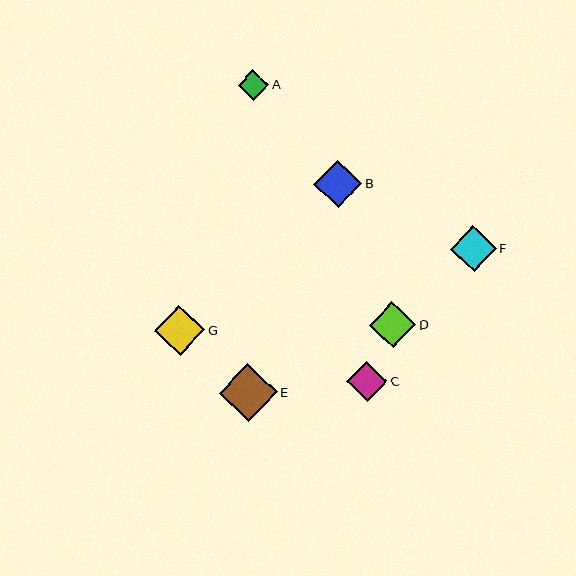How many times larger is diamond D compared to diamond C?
Diamond D is approximately 1.1 times the size of diamond C.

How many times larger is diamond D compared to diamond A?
Diamond D is approximately 1.5 times the size of diamond A.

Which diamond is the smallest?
Diamond A is the smallest with a size of approximately 30 pixels.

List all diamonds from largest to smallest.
From largest to smallest: E, G, B, D, F, C, A.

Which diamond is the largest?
Diamond E is the largest with a size of approximately 58 pixels.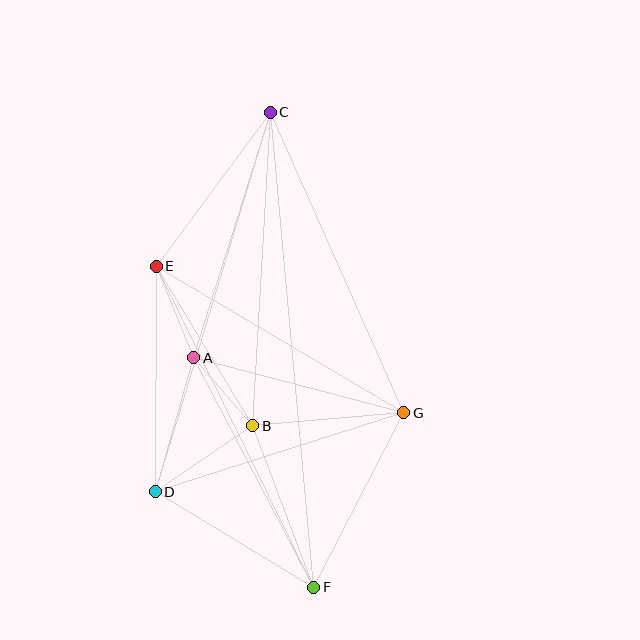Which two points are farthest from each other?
Points C and F are farthest from each other.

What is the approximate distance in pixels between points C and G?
The distance between C and G is approximately 329 pixels.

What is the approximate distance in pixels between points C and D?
The distance between C and D is approximately 396 pixels.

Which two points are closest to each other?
Points A and B are closest to each other.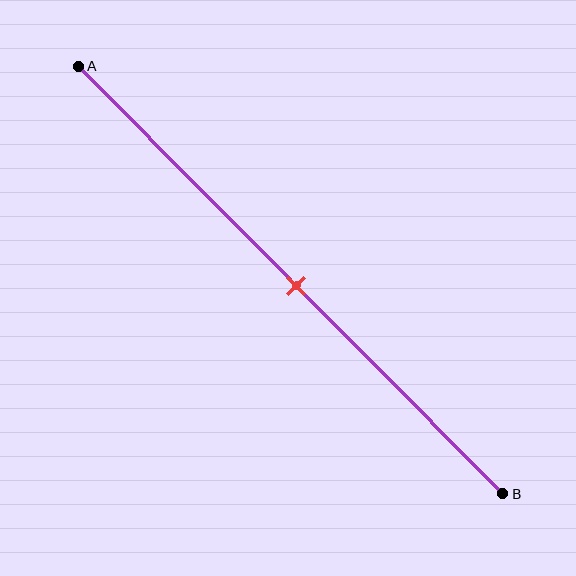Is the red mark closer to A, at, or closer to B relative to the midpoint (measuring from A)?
The red mark is approximately at the midpoint of segment AB.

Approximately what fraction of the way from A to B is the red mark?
The red mark is approximately 50% of the way from A to B.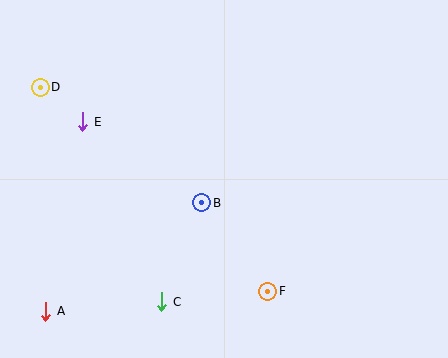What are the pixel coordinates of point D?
Point D is at (40, 87).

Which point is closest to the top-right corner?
Point B is closest to the top-right corner.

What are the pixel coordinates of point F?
Point F is at (268, 291).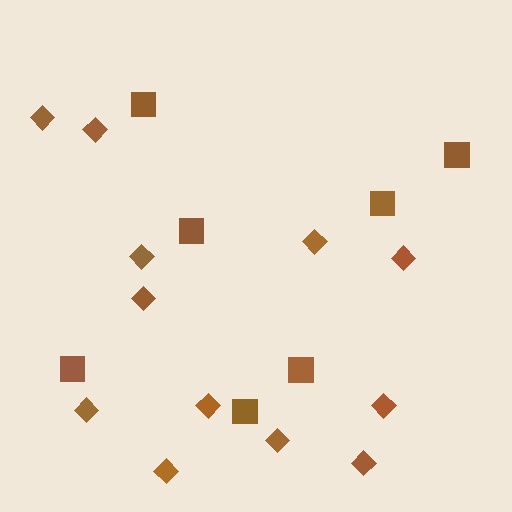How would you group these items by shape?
There are 2 groups: one group of diamonds (12) and one group of squares (7).